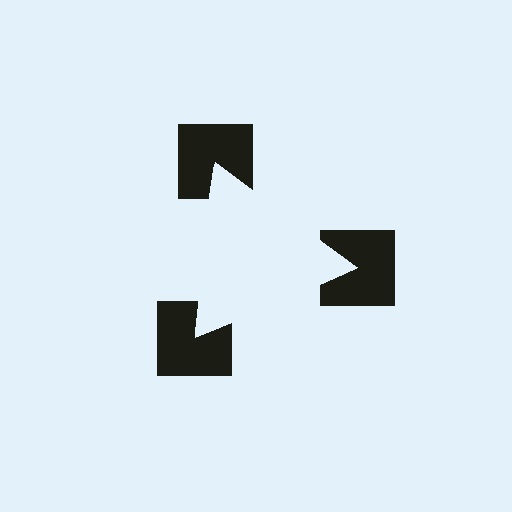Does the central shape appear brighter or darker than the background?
It typically appears slightly brighter than the background, even though no actual brightness change is drawn.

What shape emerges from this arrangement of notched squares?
An illusory triangle — its edges are inferred from the aligned wedge cuts in the notched squares, not physically drawn.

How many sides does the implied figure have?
3 sides.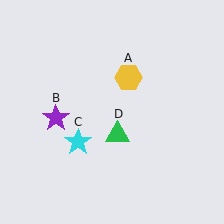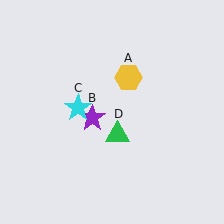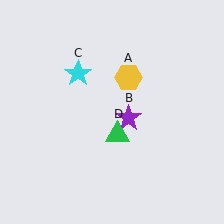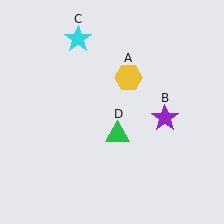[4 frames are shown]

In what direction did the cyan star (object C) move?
The cyan star (object C) moved up.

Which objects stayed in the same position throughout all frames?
Yellow hexagon (object A) and green triangle (object D) remained stationary.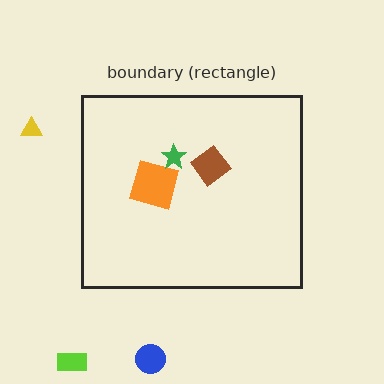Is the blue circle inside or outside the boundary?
Outside.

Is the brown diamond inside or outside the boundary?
Inside.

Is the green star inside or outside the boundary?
Inside.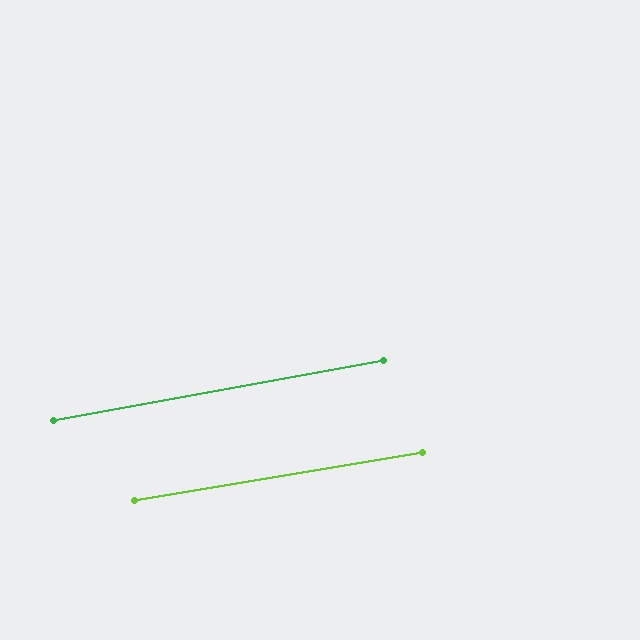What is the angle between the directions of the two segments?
Approximately 1 degree.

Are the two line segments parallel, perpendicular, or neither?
Parallel — their directions differ by only 1.0°.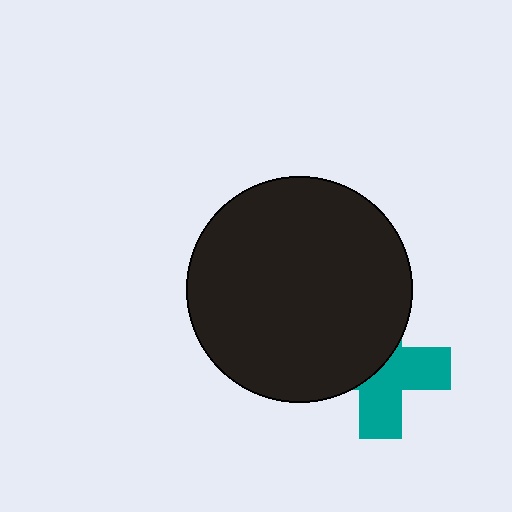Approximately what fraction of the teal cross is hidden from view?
Roughly 49% of the teal cross is hidden behind the black circle.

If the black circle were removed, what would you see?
You would see the complete teal cross.